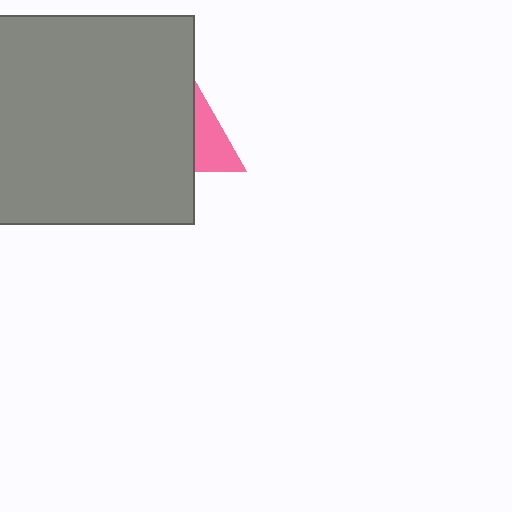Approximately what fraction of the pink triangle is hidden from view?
Roughly 66% of the pink triangle is hidden behind the gray square.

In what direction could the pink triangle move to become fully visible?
The pink triangle could move right. That would shift it out from behind the gray square entirely.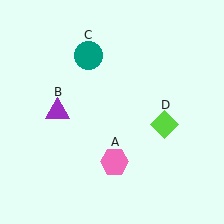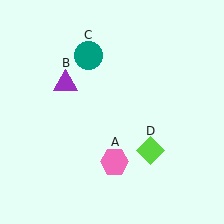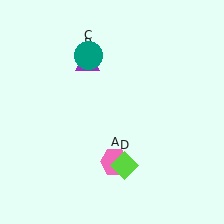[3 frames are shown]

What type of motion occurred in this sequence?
The purple triangle (object B), lime diamond (object D) rotated clockwise around the center of the scene.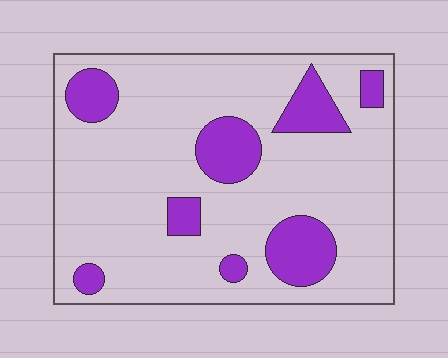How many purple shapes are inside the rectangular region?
8.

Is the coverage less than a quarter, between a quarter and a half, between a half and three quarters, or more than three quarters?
Less than a quarter.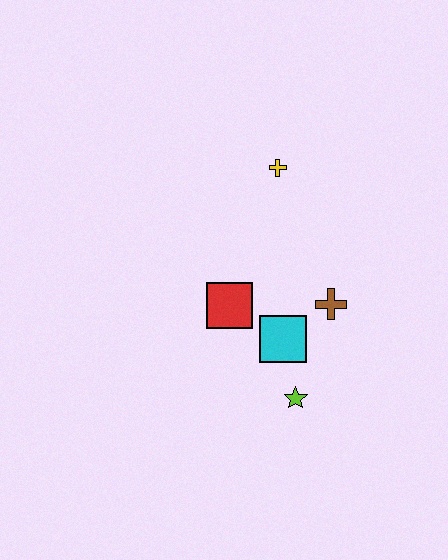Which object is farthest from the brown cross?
The yellow cross is farthest from the brown cross.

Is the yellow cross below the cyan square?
No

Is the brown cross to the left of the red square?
No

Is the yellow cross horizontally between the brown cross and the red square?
Yes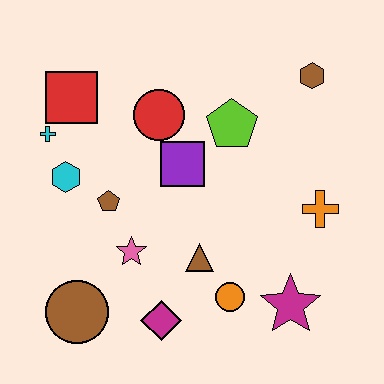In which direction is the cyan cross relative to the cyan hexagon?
The cyan cross is above the cyan hexagon.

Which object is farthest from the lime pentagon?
The brown circle is farthest from the lime pentagon.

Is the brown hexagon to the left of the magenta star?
No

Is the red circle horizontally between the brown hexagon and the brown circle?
Yes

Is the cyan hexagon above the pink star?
Yes